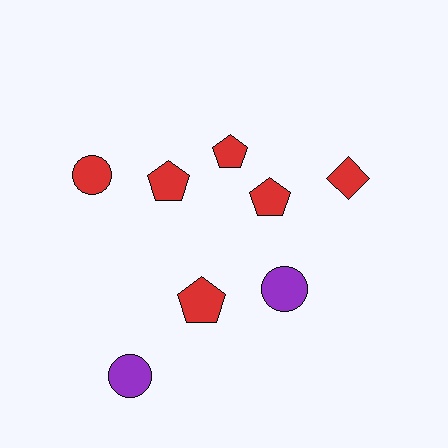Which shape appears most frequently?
Pentagon, with 4 objects.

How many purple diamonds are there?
There are no purple diamonds.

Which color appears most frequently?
Red, with 6 objects.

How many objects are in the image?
There are 8 objects.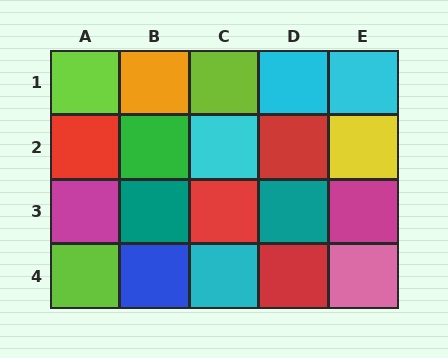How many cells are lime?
3 cells are lime.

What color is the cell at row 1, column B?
Orange.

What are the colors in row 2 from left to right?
Red, green, cyan, red, yellow.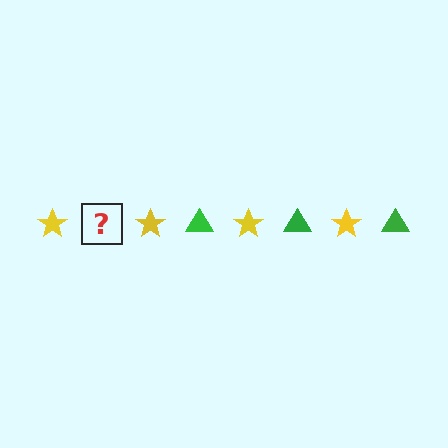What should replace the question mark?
The question mark should be replaced with a green triangle.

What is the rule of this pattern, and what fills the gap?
The rule is that the pattern alternates between yellow star and green triangle. The gap should be filled with a green triangle.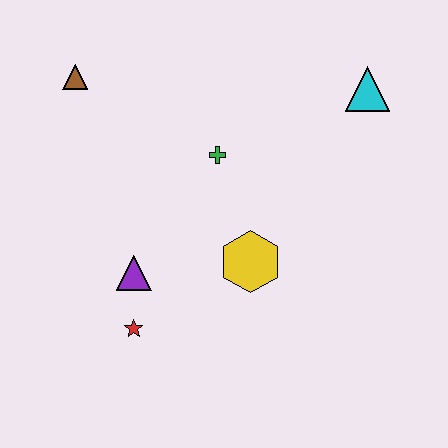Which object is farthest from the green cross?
The red star is farthest from the green cross.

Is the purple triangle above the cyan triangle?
No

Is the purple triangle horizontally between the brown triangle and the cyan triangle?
Yes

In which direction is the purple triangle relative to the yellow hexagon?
The purple triangle is to the left of the yellow hexagon.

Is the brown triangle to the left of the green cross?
Yes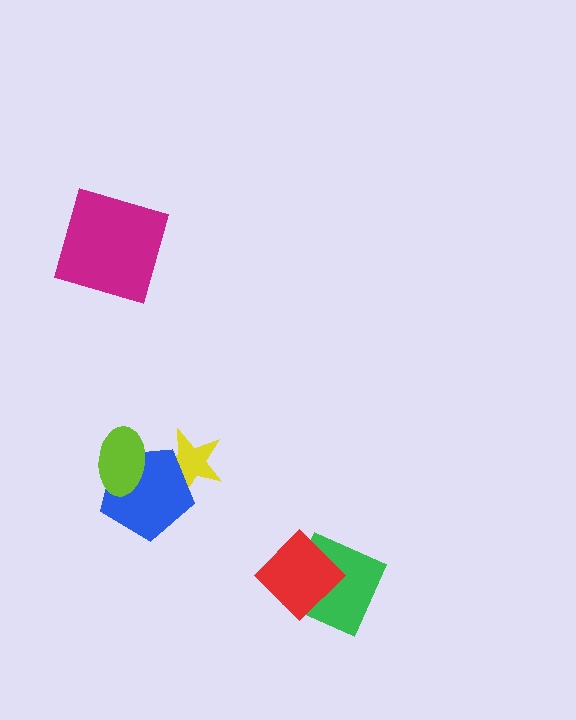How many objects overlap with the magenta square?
0 objects overlap with the magenta square.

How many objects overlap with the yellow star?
1 object overlaps with the yellow star.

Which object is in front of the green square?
The red diamond is in front of the green square.